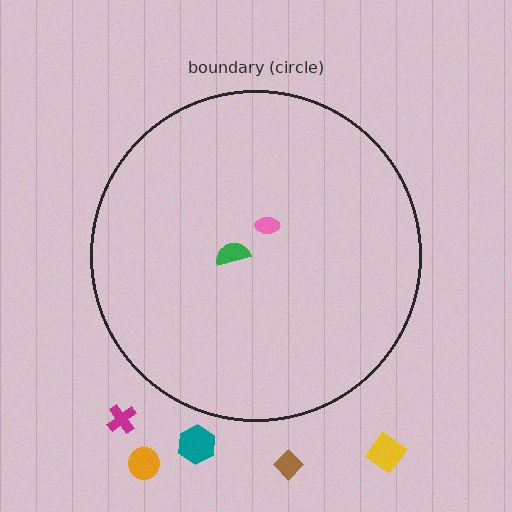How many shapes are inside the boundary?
2 inside, 5 outside.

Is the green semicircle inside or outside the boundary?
Inside.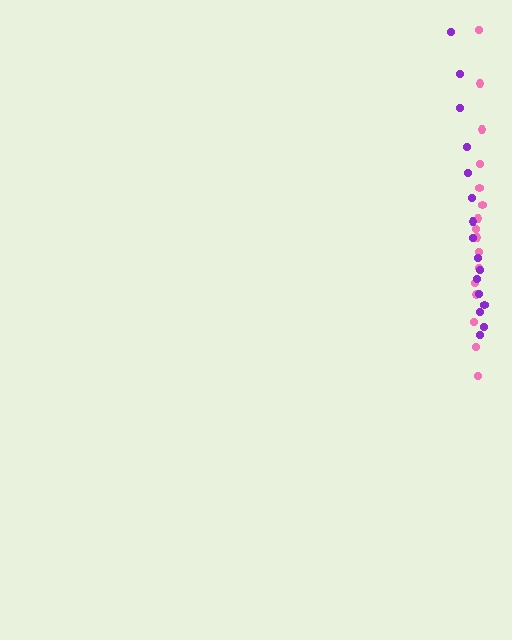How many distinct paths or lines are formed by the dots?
There are 2 distinct paths.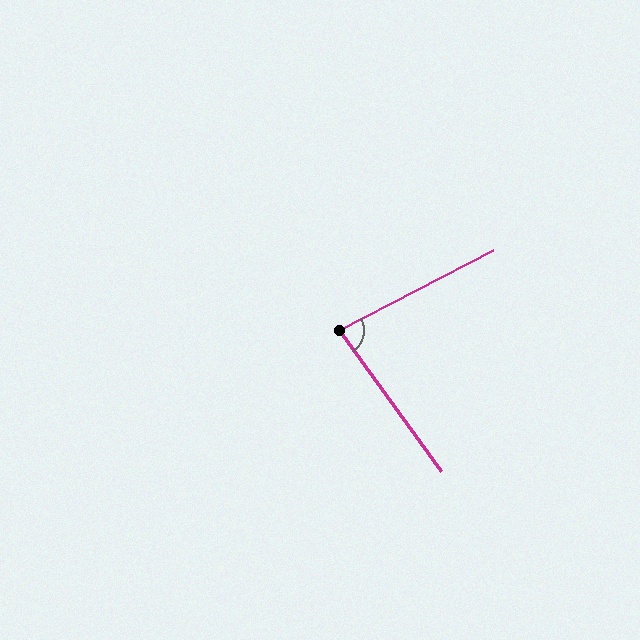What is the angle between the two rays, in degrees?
Approximately 82 degrees.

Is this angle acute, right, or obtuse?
It is acute.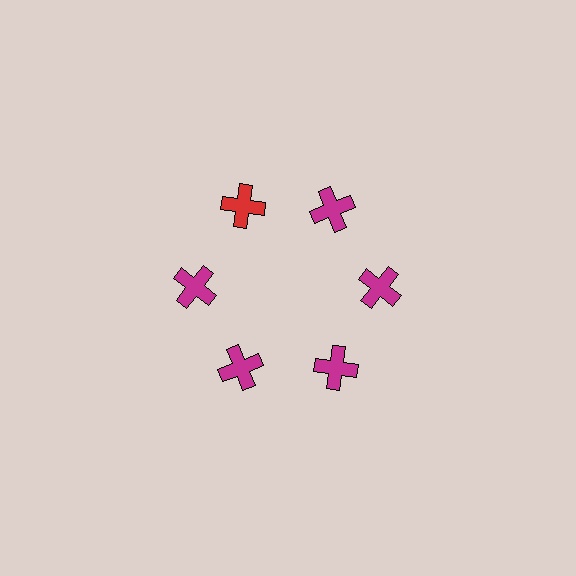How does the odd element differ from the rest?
It has a different color: red instead of magenta.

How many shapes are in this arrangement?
There are 6 shapes arranged in a ring pattern.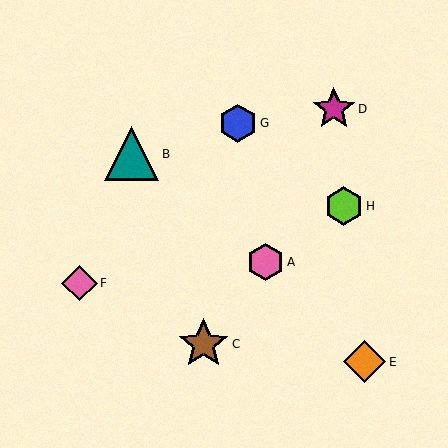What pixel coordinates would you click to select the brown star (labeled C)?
Click at (203, 344) to select the brown star C.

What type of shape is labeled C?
Shape C is a brown star.